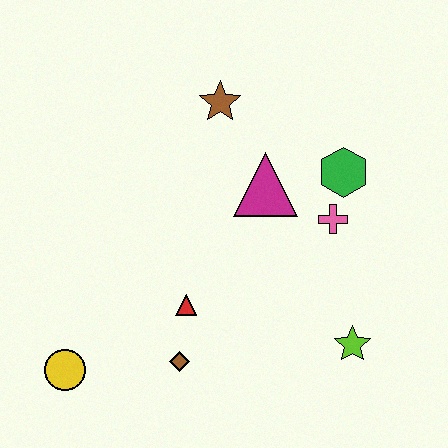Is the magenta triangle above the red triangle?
Yes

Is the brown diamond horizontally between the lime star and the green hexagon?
No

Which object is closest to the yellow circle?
The brown diamond is closest to the yellow circle.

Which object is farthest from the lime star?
The yellow circle is farthest from the lime star.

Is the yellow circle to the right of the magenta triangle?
No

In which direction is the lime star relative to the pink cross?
The lime star is below the pink cross.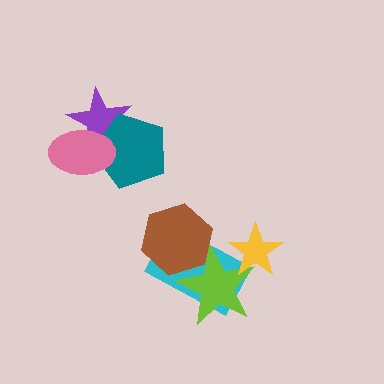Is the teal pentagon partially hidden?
Yes, it is partially covered by another shape.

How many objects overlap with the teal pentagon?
2 objects overlap with the teal pentagon.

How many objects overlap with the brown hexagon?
2 objects overlap with the brown hexagon.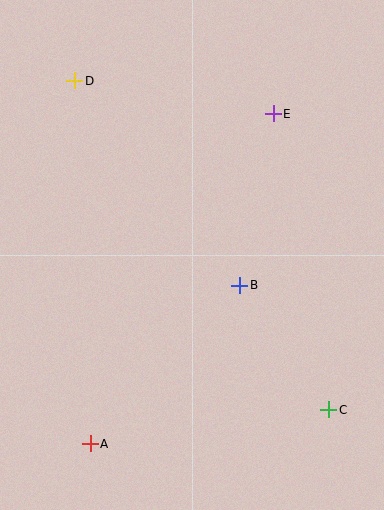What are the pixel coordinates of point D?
Point D is at (75, 81).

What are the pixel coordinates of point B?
Point B is at (240, 285).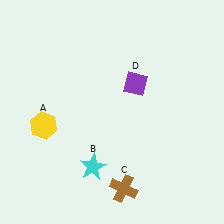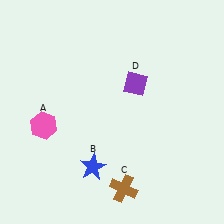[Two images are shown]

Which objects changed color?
A changed from yellow to pink. B changed from cyan to blue.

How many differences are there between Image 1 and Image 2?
There are 2 differences between the two images.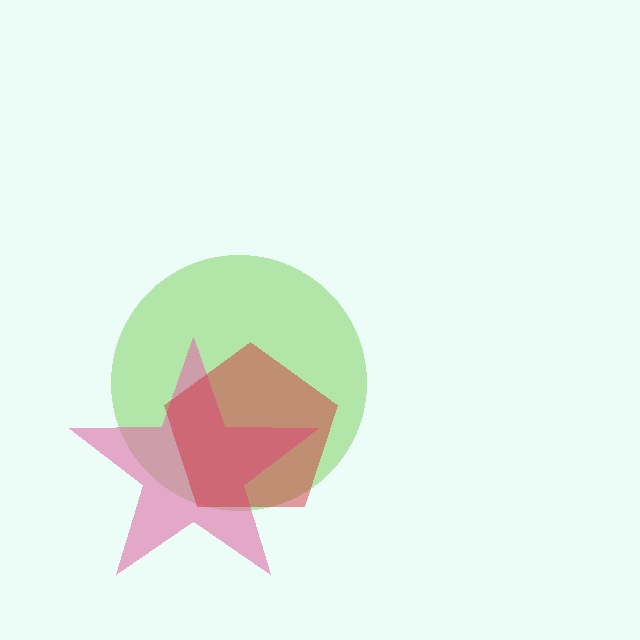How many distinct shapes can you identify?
There are 3 distinct shapes: a lime circle, a pink star, a red pentagon.